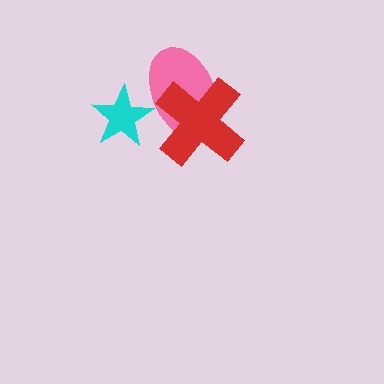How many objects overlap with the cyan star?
1 object overlaps with the cyan star.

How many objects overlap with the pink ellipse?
2 objects overlap with the pink ellipse.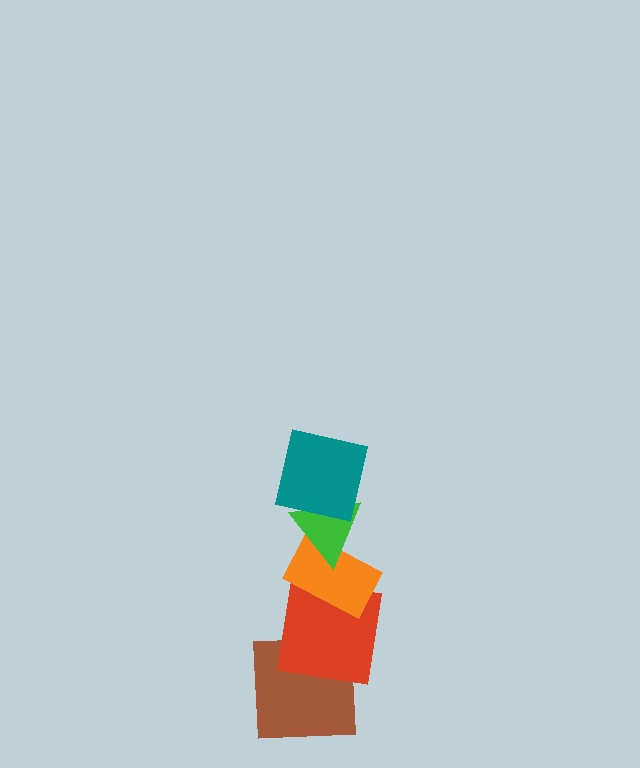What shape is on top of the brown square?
The red square is on top of the brown square.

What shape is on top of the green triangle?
The teal square is on top of the green triangle.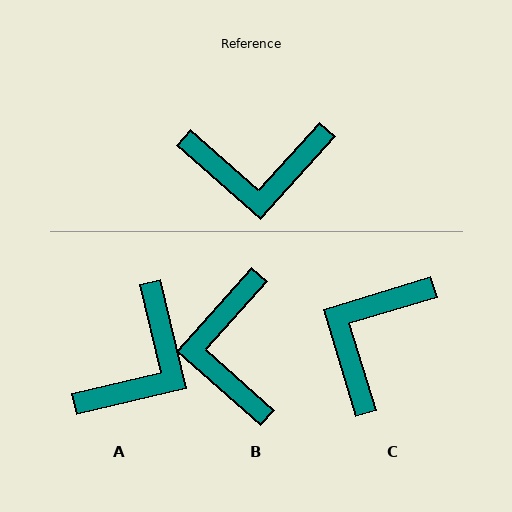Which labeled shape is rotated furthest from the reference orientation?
C, about 121 degrees away.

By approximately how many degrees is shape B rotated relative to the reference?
Approximately 90 degrees clockwise.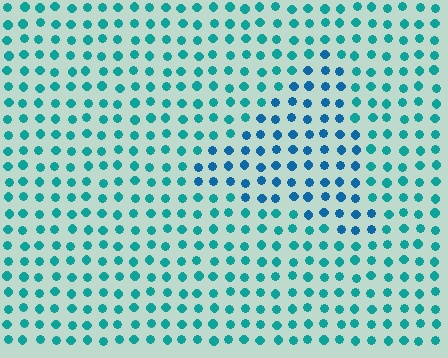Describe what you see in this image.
The image is filled with small teal elements in a uniform arrangement. A triangle-shaped region is visible where the elements are tinted to a slightly different hue, forming a subtle color boundary.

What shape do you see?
I see a triangle.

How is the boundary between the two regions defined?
The boundary is defined purely by a slight shift in hue (about 28 degrees). Spacing, size, and orientation are identical on both sides.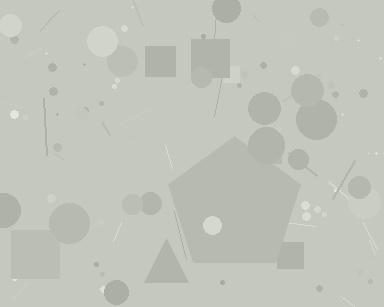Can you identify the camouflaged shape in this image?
The camouflaged shape is a pentagon.